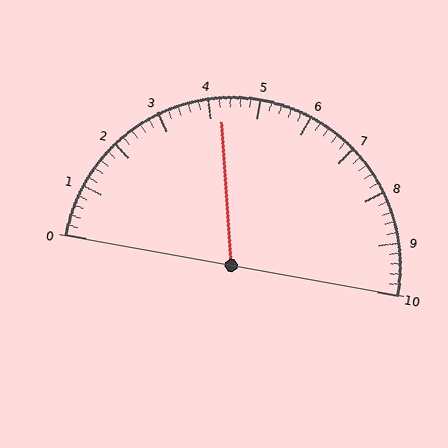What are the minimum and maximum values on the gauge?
The gauge ranges from 0 to 10.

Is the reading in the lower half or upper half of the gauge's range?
The reading is in the lower half of the range (0 to 10).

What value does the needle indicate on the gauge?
The needle indicates approximately 4.2.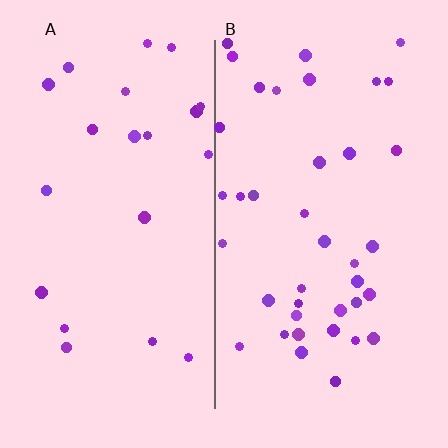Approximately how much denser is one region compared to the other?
Approximately 1.9× — region B over region A.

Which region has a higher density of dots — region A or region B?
B (the right).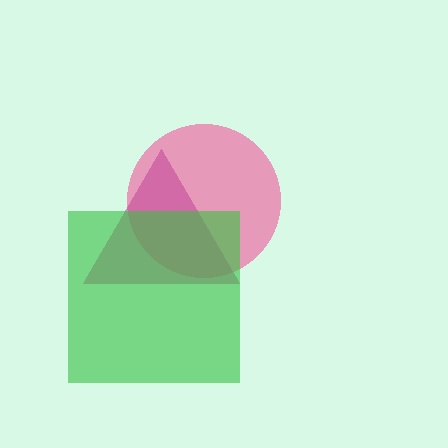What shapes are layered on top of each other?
The layered shapes are: a pink circle, a magenta triangle, a green square.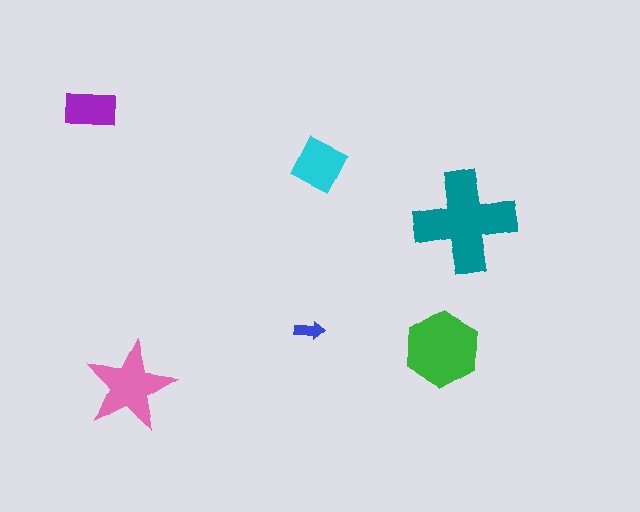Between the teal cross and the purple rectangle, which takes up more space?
The teal cross.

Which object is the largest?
The teal cross.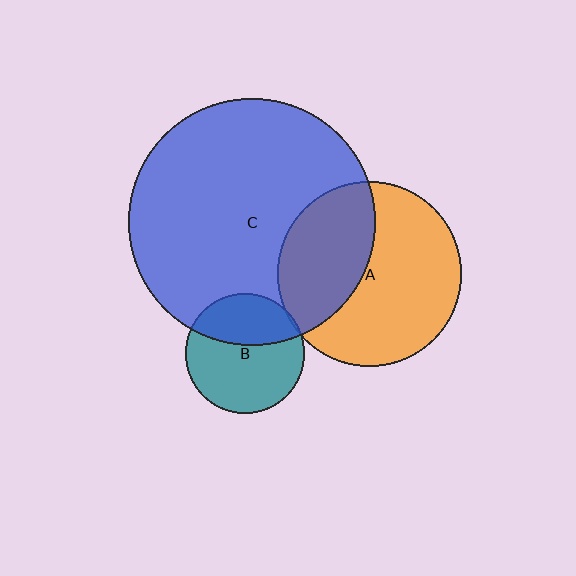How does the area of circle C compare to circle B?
Approximately 4.3 times.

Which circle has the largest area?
Circle C (blue).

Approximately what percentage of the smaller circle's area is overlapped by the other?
Approximately 40%.